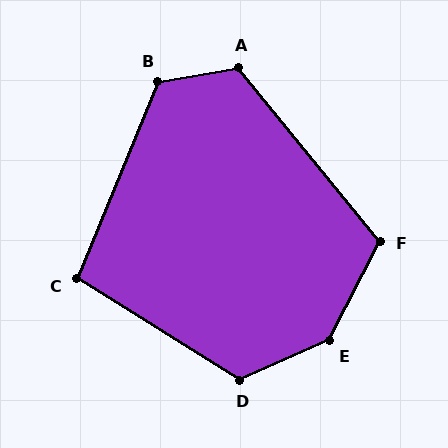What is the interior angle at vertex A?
Approximately 119 degrees (obtuse).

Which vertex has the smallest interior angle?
C, at approximately 100 degrees.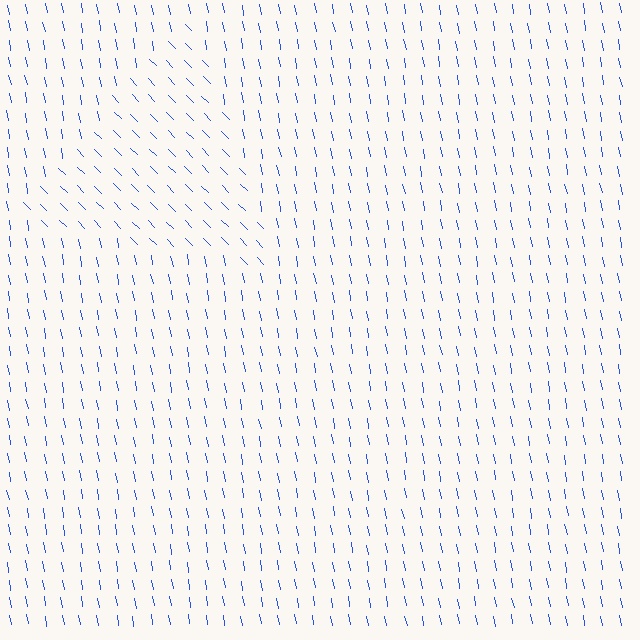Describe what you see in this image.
The image is filled with small blue line segments. A triangle region in the image has lines oriented differently from the surrounding lines, creating a visible texture boundary.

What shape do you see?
I see a triangle.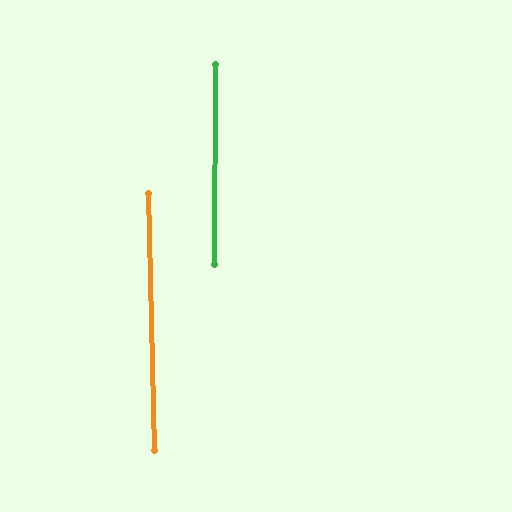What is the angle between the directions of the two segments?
Approximately 2 degrees.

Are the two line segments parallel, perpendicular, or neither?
Parallel — their directions differ by only 1.6°.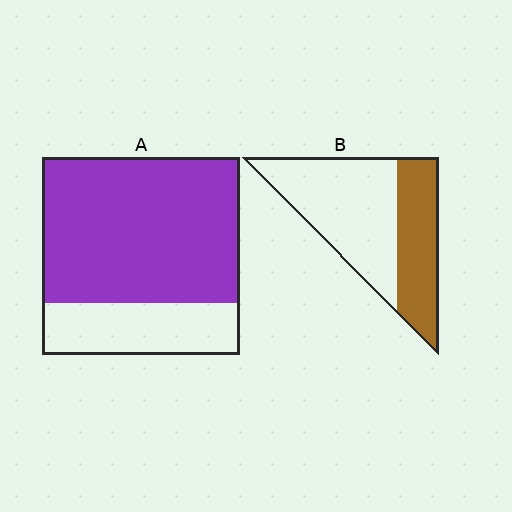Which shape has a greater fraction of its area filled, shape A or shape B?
Shape A.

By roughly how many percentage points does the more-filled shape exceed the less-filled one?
By roughly 35 percentage points (A over B).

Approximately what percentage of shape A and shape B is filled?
A is approximately 75% and B is approximately 40%.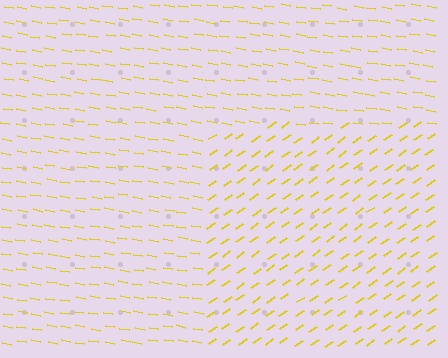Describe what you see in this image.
The image is filled with small yellow line segments. A rectangle region in the image has lines oriented differently from the surrounding lines, creating a visible texture boundary.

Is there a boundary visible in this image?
Yes, there is a texture boundary formed by a change in line orientation.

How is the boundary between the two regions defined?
The boundary is defined purely by a change in line orientation (approximately 45 degrees difference). All lines are the same color and thickness.